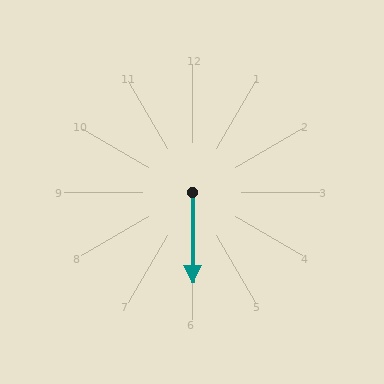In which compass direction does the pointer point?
South.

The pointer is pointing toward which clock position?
Roughly 6 o'clock.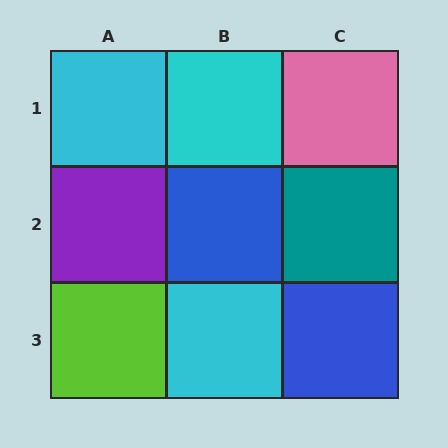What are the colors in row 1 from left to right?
Cyan, cyan, pink.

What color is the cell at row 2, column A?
Purple.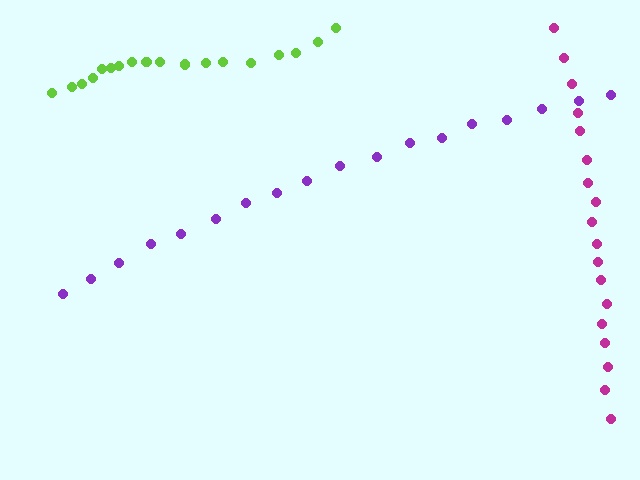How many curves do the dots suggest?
There are 3 distinct paths.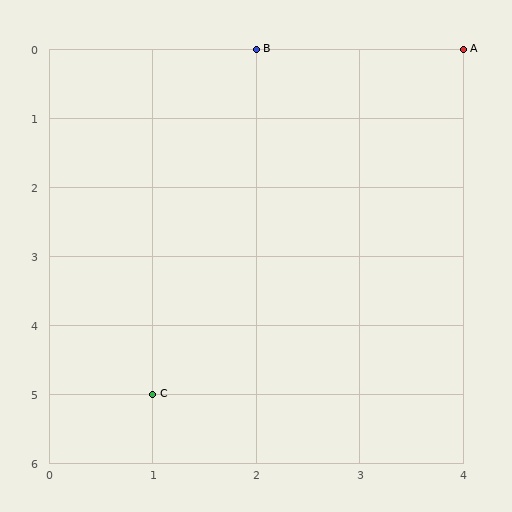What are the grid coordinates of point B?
Point B is at grid coordinates (2, 0).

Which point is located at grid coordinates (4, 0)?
Point A is at (4, 0).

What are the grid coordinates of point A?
Point A is at grid coordinates (4, 0).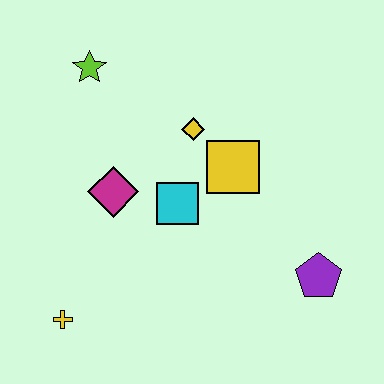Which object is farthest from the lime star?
The purple pentagon is farthest from the lime star.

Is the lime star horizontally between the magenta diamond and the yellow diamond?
No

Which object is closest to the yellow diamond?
The yellow square is closest to the yellow diamond.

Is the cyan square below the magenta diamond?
Yes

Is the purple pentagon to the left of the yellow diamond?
No